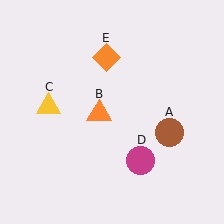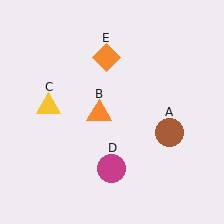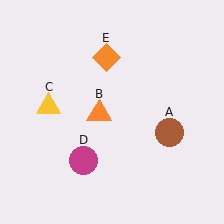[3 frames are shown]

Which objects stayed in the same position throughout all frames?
Brown circle (object A) and orange triangle (object B) and yellow triangle (object C) and orange diamond (object E) remained stationary.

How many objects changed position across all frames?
1 object changed position: magenta circle (object D).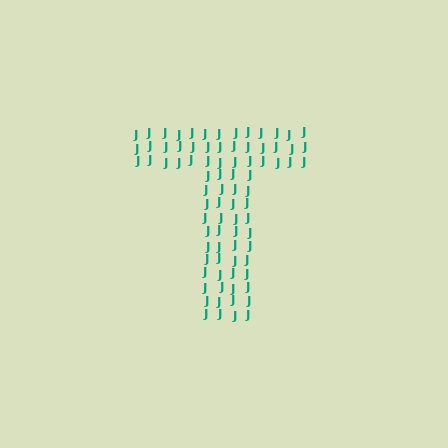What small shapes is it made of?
It is made of small letter J's.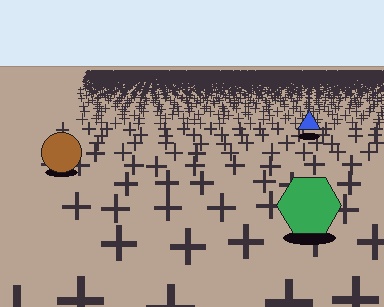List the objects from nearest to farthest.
From nearest to farthest: the green hexagon, the brown circle, the blue triangle.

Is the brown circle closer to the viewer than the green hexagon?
No. The green hexagon is closer — you can tell from the texture gradient: the ground texture is coarser near it.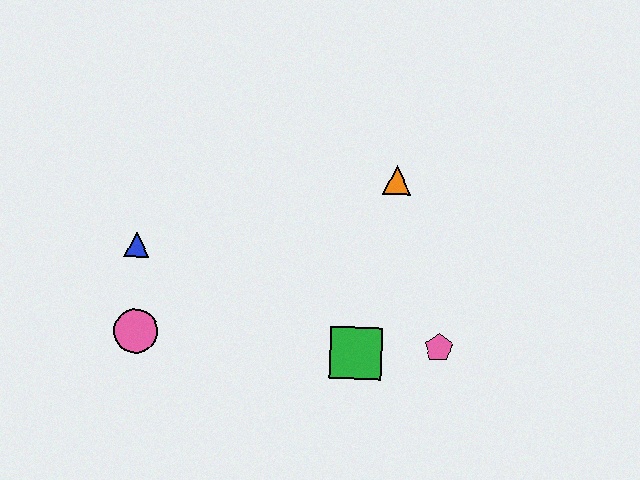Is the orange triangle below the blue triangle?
No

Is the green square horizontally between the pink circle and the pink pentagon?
Yes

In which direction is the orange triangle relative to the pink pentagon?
The orange triangle is above the pink pentagon.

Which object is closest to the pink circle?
The blue triangle is closest to the pink circle.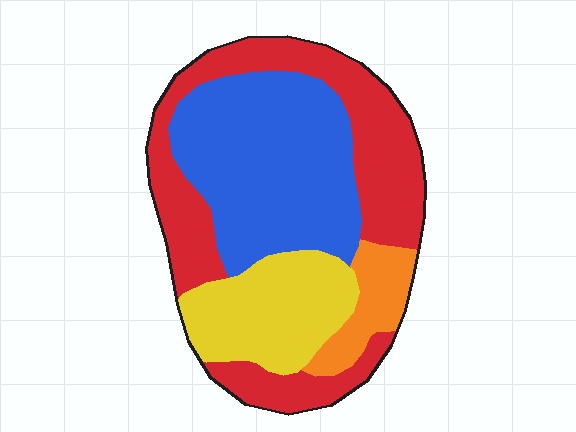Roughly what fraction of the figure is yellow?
Yellow covers 19% of the figure.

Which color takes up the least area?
Orange, at roughly 10%.